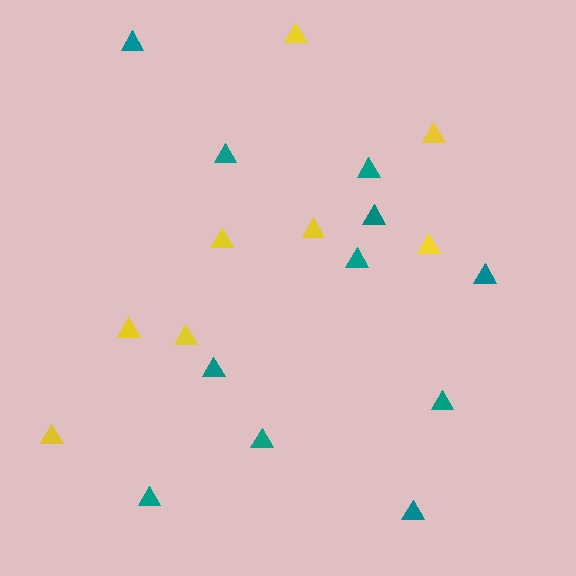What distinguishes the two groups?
There are 2 groups: one group of teal triangles (11) and one group of yellow triangles (8).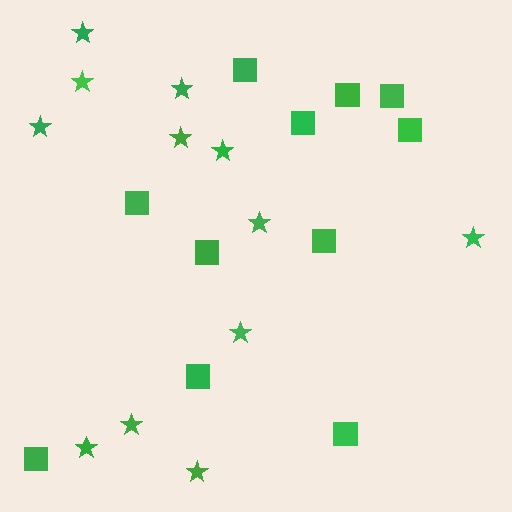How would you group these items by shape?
There are 2 groups: one group of squares (11) and one group of stars (12).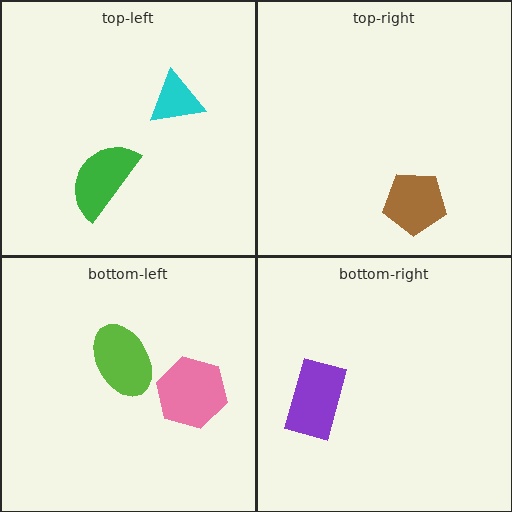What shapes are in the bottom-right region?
The purple rectangle.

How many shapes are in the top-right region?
1.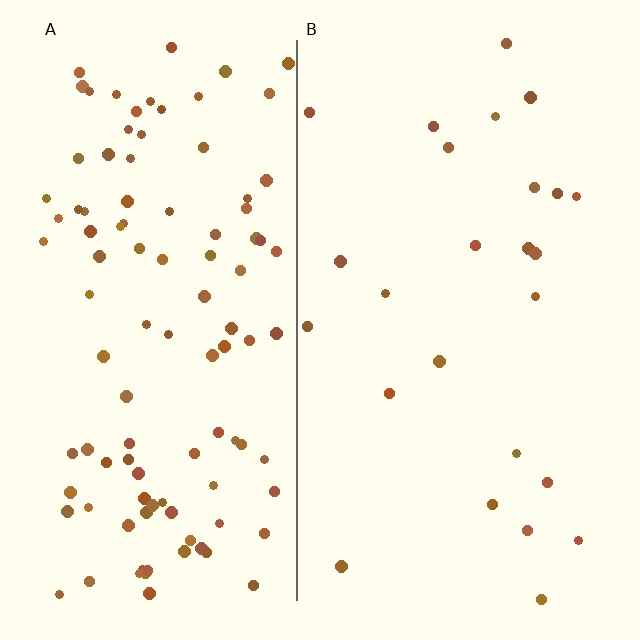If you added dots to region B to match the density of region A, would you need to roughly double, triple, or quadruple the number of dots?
Approximately quadruple.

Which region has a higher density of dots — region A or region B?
A (the left).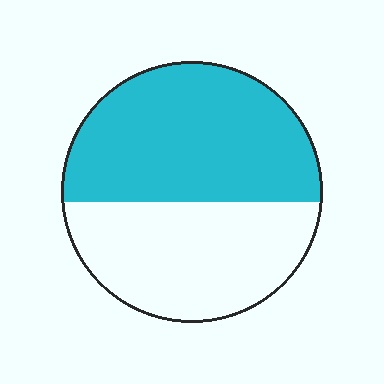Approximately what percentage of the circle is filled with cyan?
Approximately 55%.